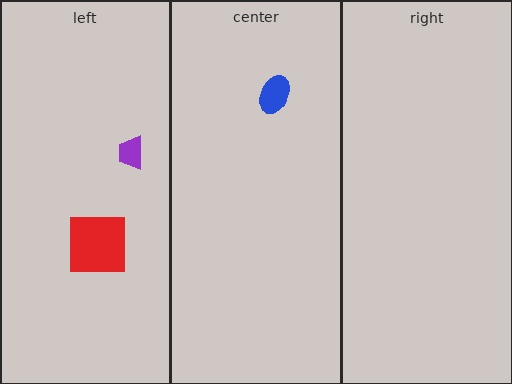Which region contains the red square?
The left region.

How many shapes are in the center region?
1.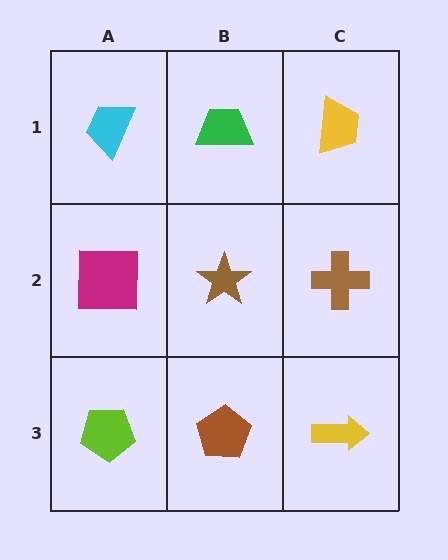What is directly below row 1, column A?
A magenta square.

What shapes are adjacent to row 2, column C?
A yellow trapezoid (row 1, column C), a yellow arrow (row 3, column C), a brown star (row 2, column B).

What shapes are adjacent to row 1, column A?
A magenta square (row 2, column A), a green trapezoid (row 1, column B).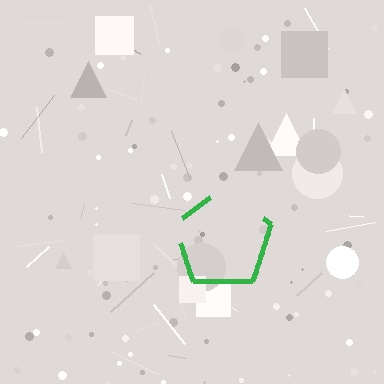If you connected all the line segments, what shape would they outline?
They would outline a pentagon.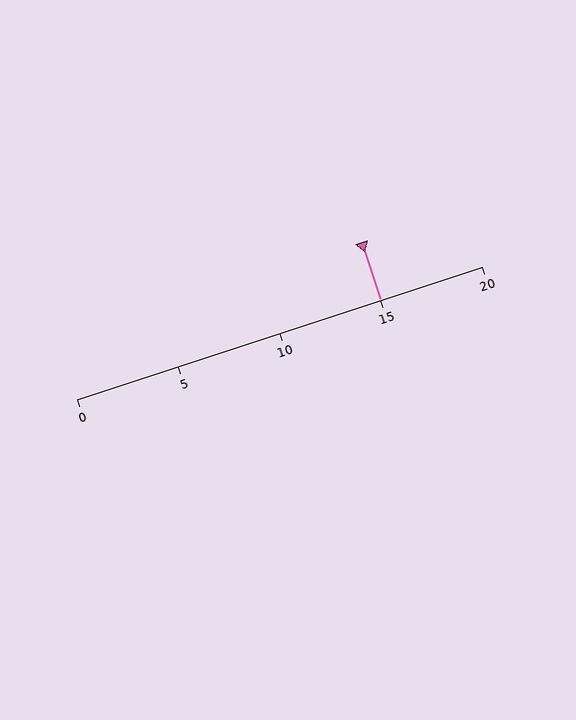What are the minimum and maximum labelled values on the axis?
The axis runs from 0 to 20.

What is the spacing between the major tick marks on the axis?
The major ticks are spaced 5 apart.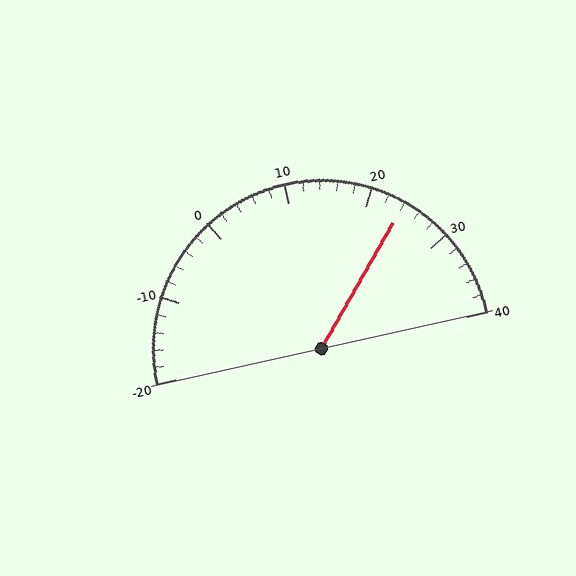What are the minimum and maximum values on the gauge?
The gauge ranges from -20 to 40.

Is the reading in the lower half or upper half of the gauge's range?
The reading is in the upper half of the range (-20 to 40).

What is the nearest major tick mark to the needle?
The nearest major tick mark is 20.